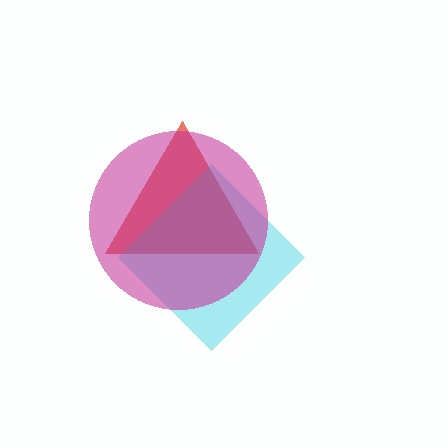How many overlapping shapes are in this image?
There are 3 overlapping shapes in the image.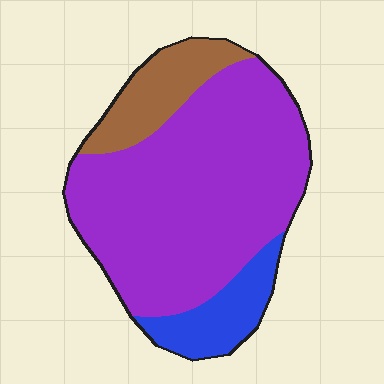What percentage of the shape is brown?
Brown covers around 15% of the shape.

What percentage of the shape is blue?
Blue takes up about one eighth (1/8) of the shape.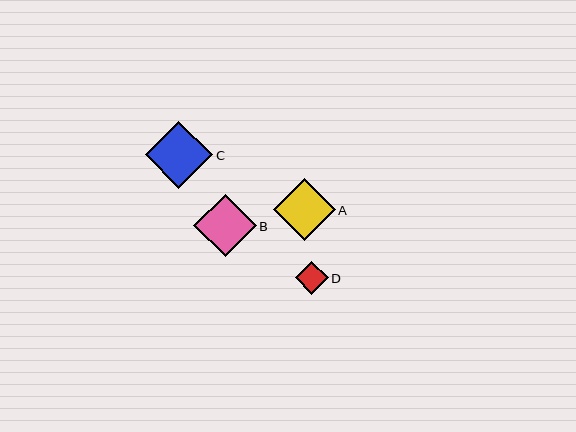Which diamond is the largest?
Diamond C is the largest with a size of approximately 67 pixels.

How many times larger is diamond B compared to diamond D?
Diamond B is approximately 1.9 times the size of diamond D.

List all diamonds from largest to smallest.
From largest to smallest: C, B, A, D.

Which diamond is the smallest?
Diamond D is the smallest with a size of approximately 33 pixels.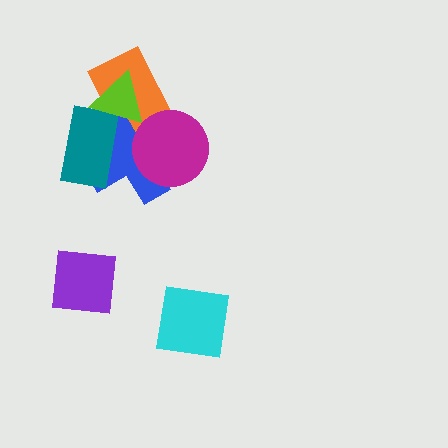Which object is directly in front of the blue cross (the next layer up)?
The teal rectangle is directly in front of the blue cross.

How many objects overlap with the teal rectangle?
3 objects overlap with the teal rectangle.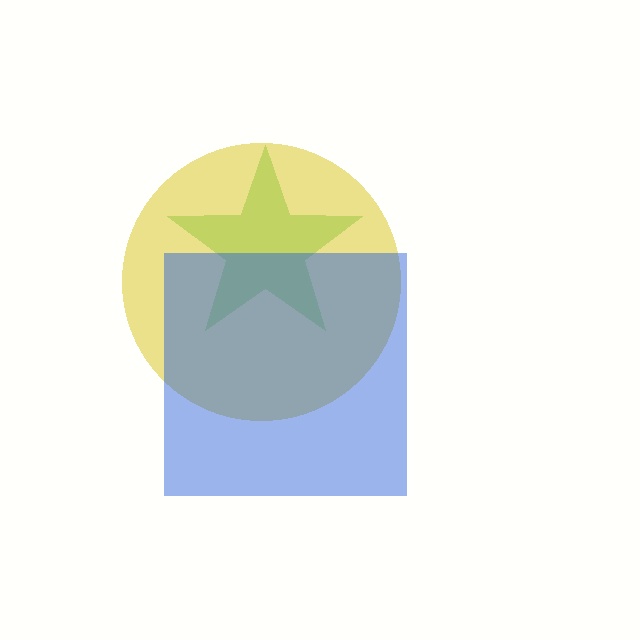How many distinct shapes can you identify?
There are 3 distinct shapes: a green star, a yellow circle, a blue square.